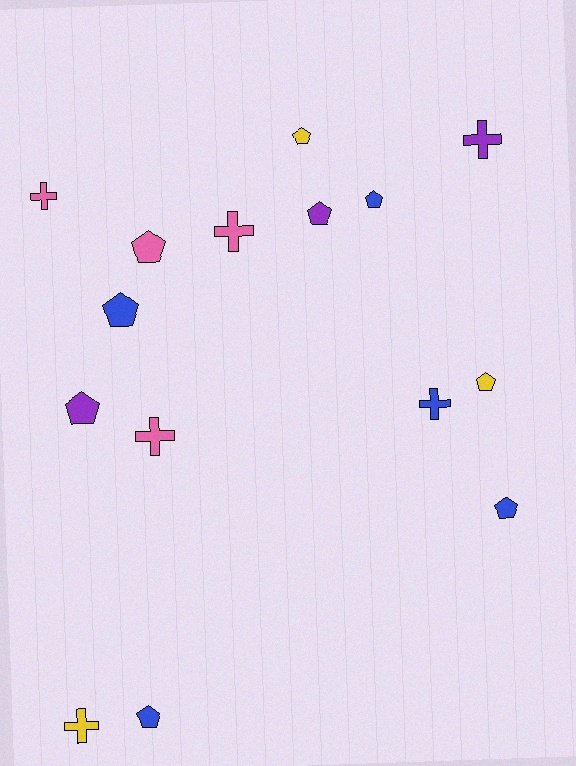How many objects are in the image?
There are 15 objects.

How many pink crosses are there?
There are 3 pink crosses.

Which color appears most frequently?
Blue, with 5 objects.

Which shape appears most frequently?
Pentagon, with 9 objects.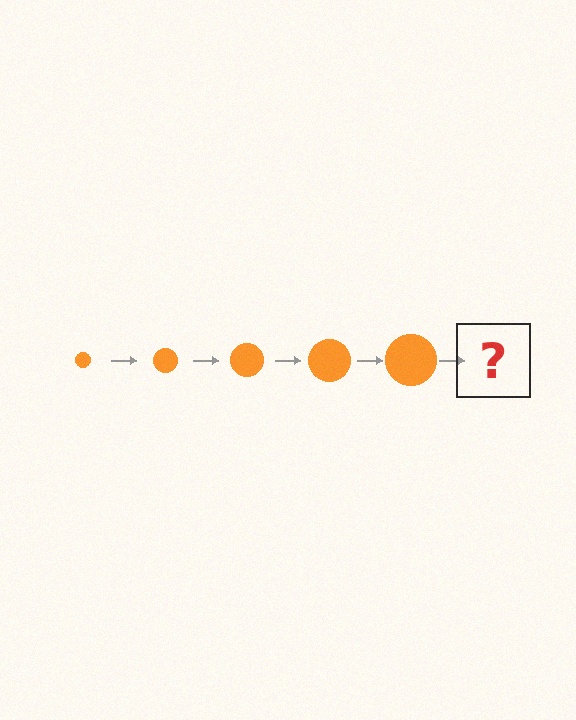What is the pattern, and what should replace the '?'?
The pattern is that the circle gets progressively larger each step. The '?' should be an orange circle, larger than the previous one.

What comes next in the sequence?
The next element should be an orange circle, larger than the previous one.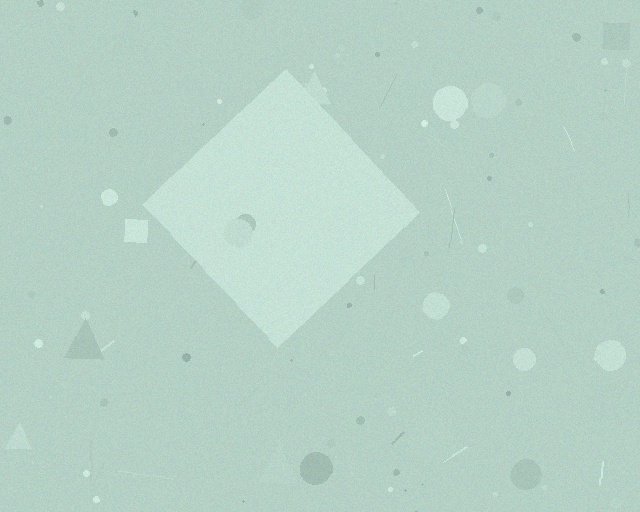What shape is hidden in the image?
A diamond is hidden in the image.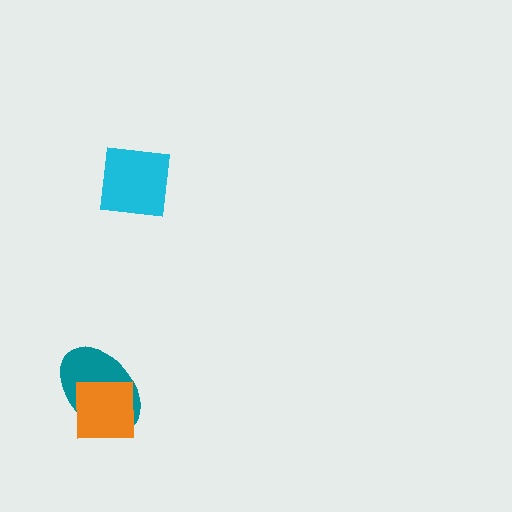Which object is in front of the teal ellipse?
The orange square is in front of the teal ellipse.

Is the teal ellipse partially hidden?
Yes, it is partially covered by another shape.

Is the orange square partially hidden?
No, no other shape covers it.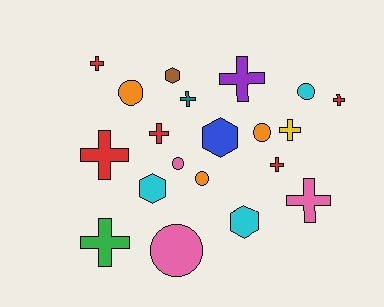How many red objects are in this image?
There are 5 red objects.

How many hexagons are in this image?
There are 4 hexagons.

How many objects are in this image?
There are 20 objects.